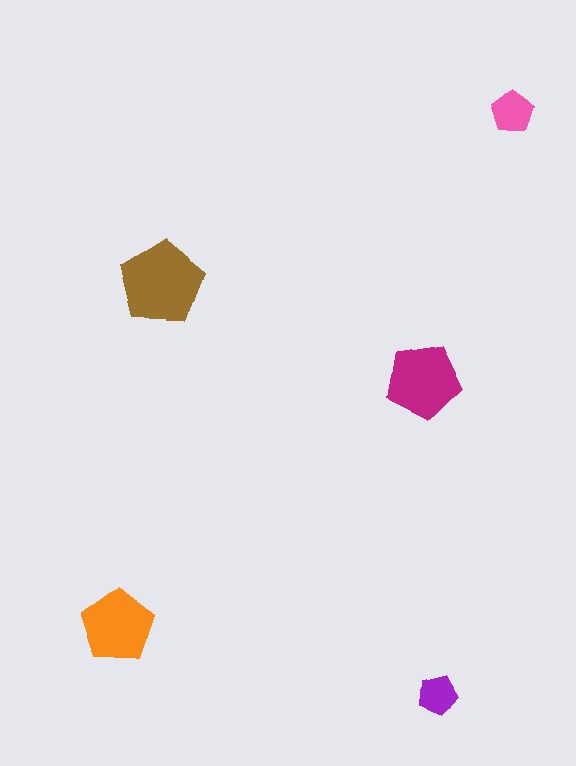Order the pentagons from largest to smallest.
the brown one, the magenta one, the orange one, the pink one, the purple one.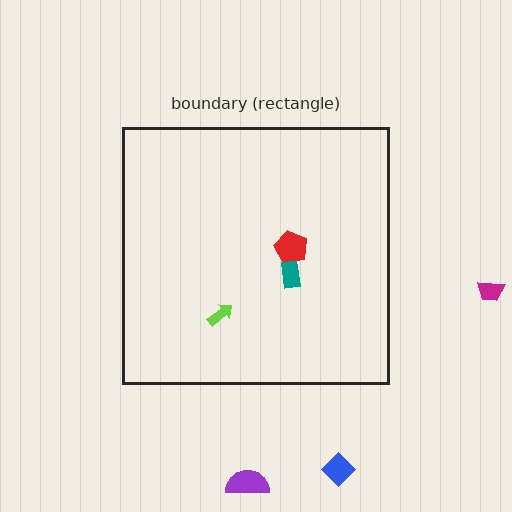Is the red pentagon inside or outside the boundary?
Inside.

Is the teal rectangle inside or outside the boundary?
Inside.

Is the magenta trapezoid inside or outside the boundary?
Outside.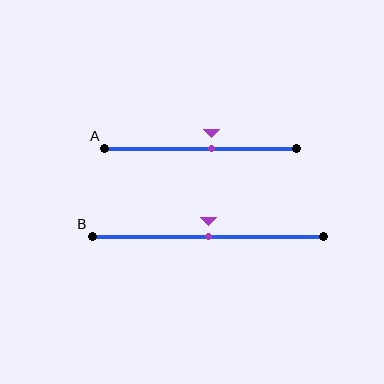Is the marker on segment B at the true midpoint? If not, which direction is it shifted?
Yes, the marker on segment B is at the true midpoint.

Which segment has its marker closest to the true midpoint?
Segment B has its marker closest to the true midpoint.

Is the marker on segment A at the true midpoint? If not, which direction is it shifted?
No, the marker on segment A is shifted to the right by about 6% of the segment length.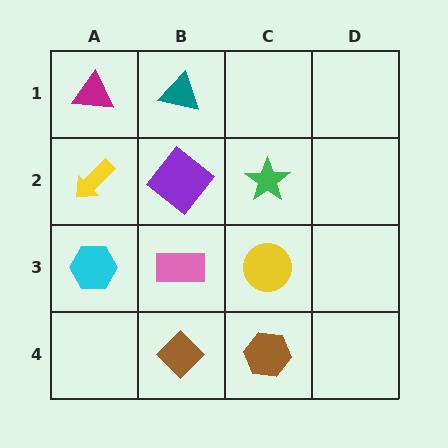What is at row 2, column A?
A yellow arrow.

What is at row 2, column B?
A purple diamond.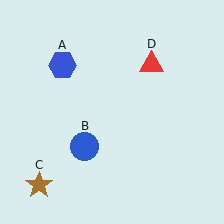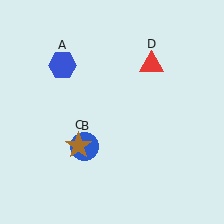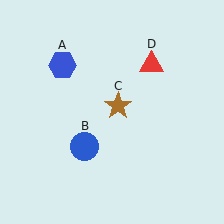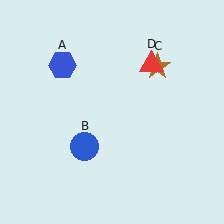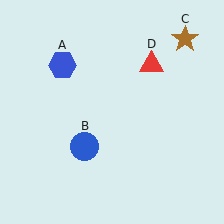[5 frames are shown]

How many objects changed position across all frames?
1 object changed position: brown star (object C).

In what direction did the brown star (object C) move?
The brown star (object C) moved up and to the right.